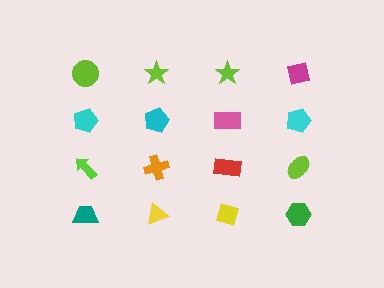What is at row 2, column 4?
A cyan pentagon.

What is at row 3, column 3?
A red rectangle.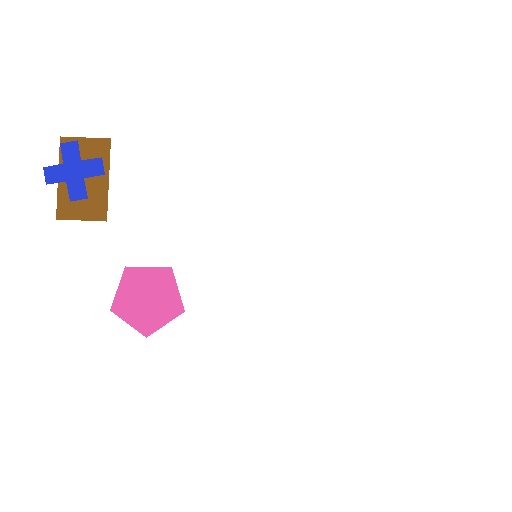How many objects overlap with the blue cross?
1 object overlaps with the blue cross.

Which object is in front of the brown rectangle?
The blue cross is in front of the brown rectangle.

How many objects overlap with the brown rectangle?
1 object overlaps with the brown rectangle.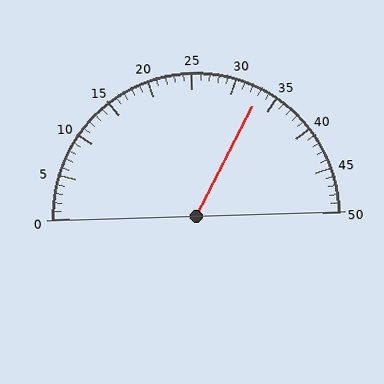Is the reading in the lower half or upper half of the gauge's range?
The reading is in the upper half of the range (0 to 50).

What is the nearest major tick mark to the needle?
The nearest major tick mark is 35.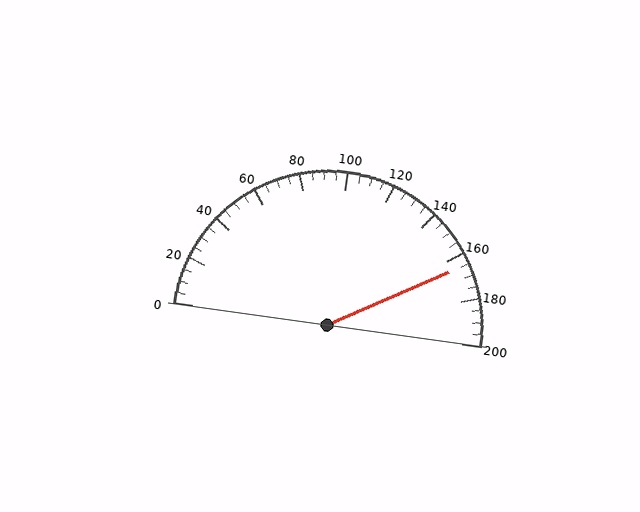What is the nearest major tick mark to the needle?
The nearest major tick mark is 160.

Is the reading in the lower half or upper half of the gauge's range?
The reading is in the upper half of the range (0 to 200).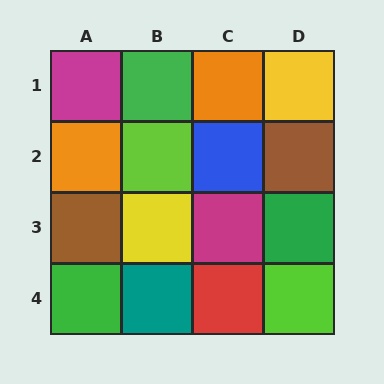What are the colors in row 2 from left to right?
Orange, lime, blue, brown.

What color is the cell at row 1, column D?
Yellow.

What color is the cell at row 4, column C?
Red.